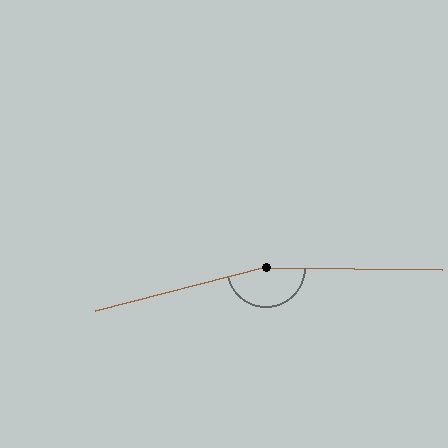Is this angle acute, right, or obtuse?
It is obtuse.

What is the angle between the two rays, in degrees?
Approximately 165 degrees.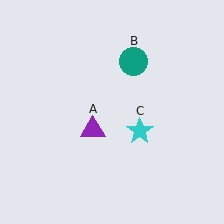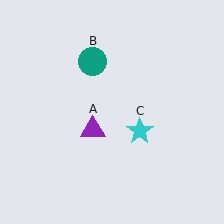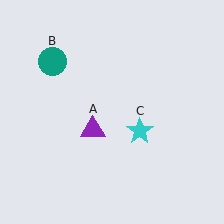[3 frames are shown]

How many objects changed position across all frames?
1 object changed position: teal circle (object B).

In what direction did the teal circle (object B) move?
The teal circle (object B) moved left.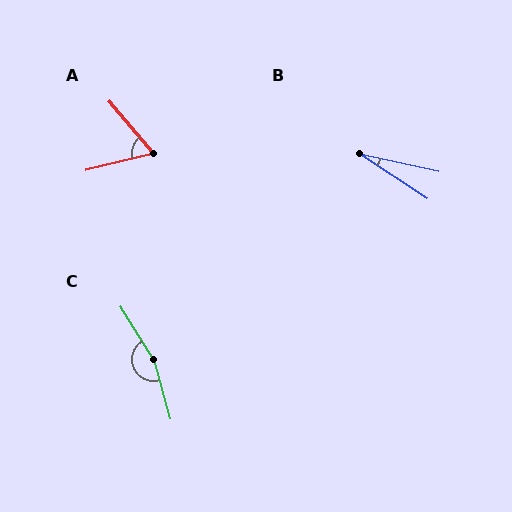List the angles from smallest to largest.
B (21°), A (63°), C (163°).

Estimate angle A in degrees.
Approximately 63 degrees.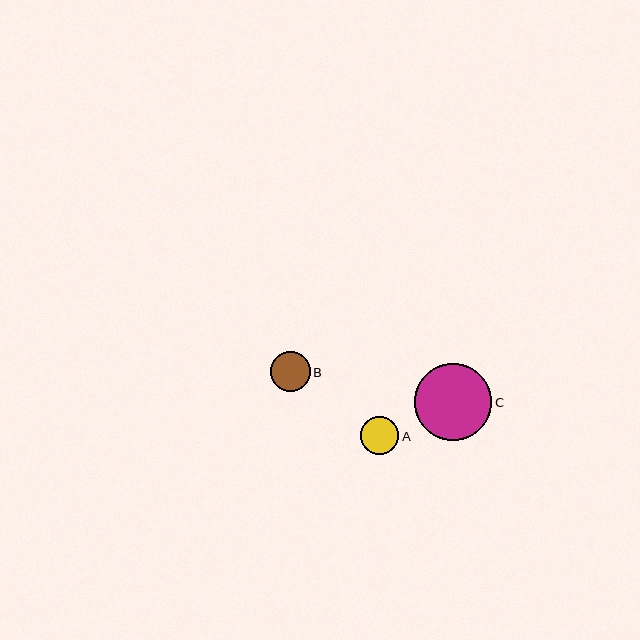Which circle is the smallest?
Circle A is the smallest with a size of approximately 38 pixels.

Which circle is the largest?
Circle C is the largest with a size of approximately 77 pixels.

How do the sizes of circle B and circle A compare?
Circle B and circle A are approximately the same size.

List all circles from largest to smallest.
From largest to smallest: C, B, A.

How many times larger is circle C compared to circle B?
Circle C is approximately 1.9 times the size of circle B.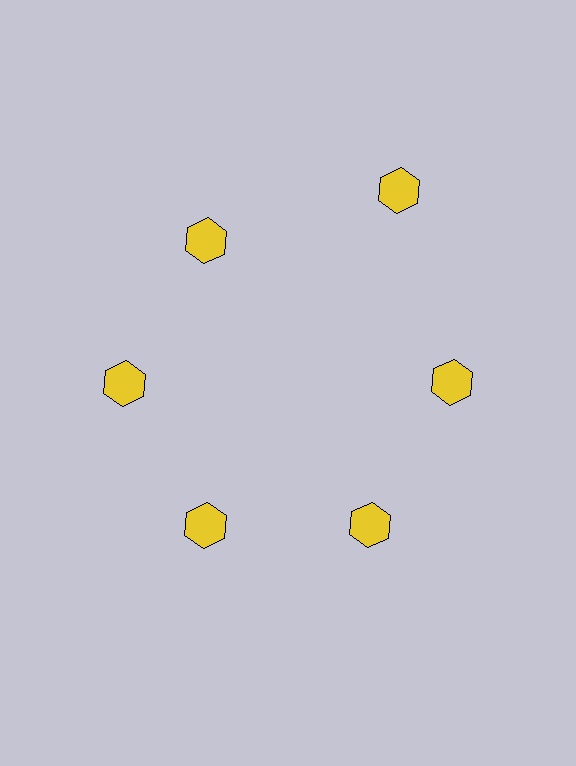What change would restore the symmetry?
The symmetry would be restored by moving it inward, back onto the ring so that all 6 hexagons sit at equal angles and equal distance from the center.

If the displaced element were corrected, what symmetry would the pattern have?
It would have 6-fold rotational symmetry — the pattern would map onto itself every 60 degrees.